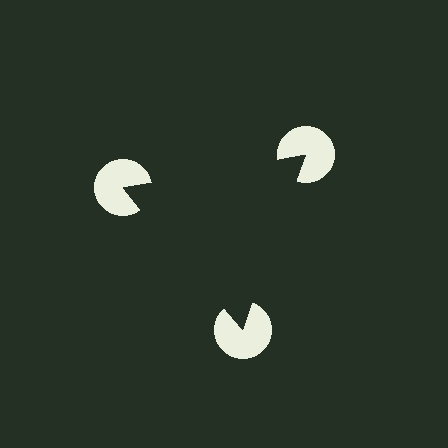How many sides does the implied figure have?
3 sides.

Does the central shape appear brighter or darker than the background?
It typically appears slightly darker than the background, even though no actual brightness change is drawn.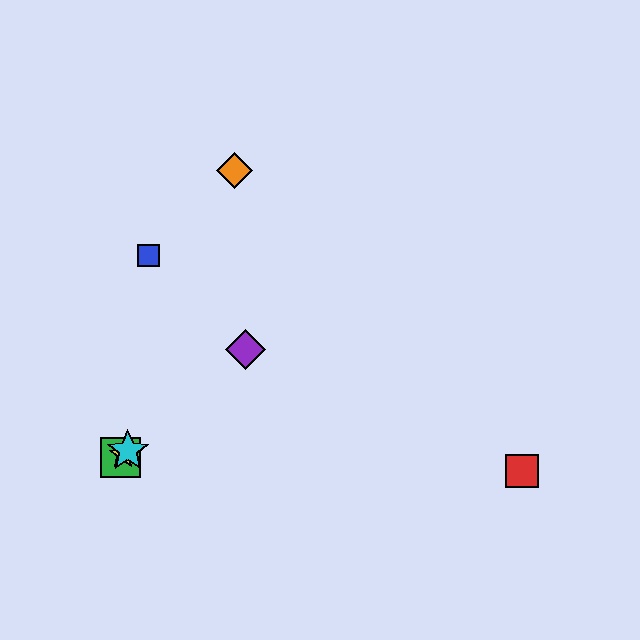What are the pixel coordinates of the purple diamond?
The purple diamond is at (245, 350).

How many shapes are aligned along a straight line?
4 shapes (the green square, the yellow star, the purple diamond, the cyan star) are aligned along a straight line.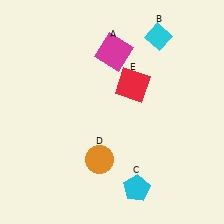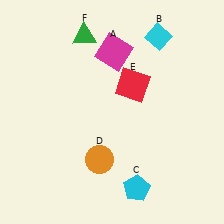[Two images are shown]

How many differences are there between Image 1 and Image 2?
There is 1 difference between the two images.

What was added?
A green triangle (F) was added in Image 2.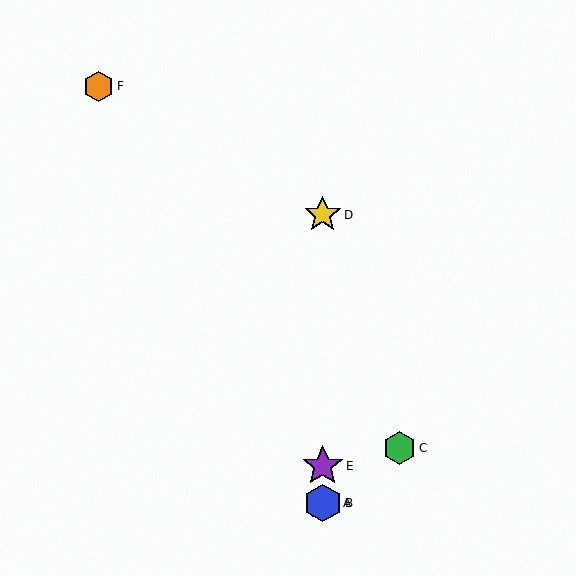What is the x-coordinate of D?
Object D is at x≈323.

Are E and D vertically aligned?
Yes, both are at x≈323.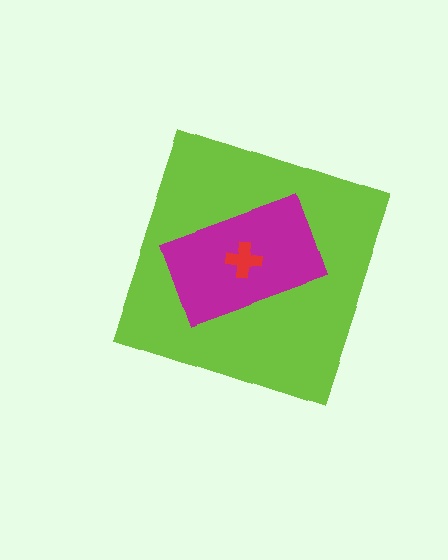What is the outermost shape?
The lime diamond.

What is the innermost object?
The red cross.